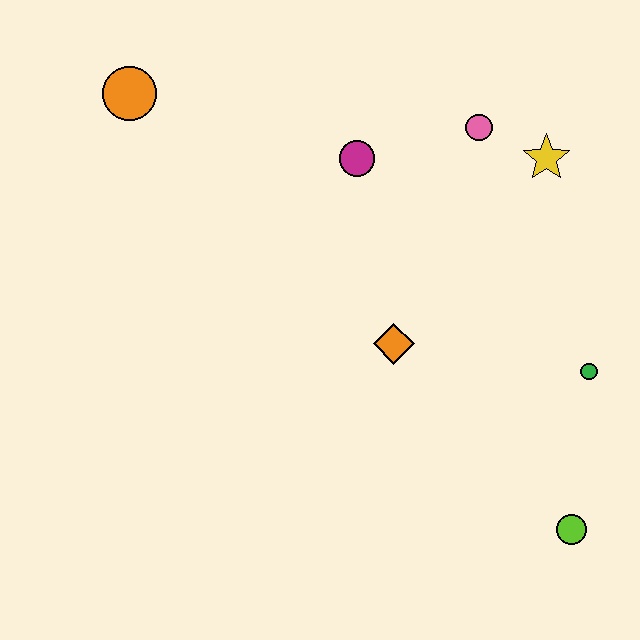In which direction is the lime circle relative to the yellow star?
The lime circle is below the yellow star.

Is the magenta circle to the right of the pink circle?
No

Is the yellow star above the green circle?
Yes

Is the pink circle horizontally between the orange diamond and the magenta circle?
No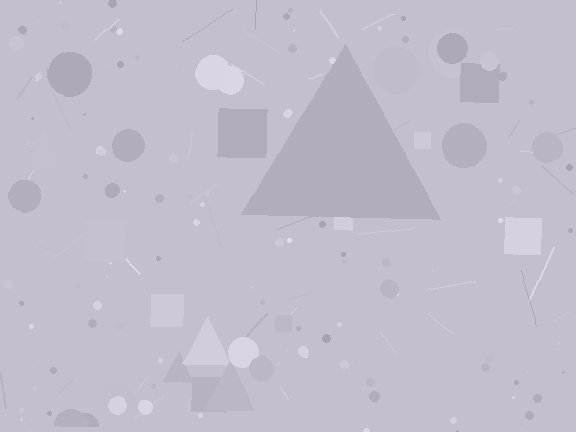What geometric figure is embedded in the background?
A triangle is embedded in the background.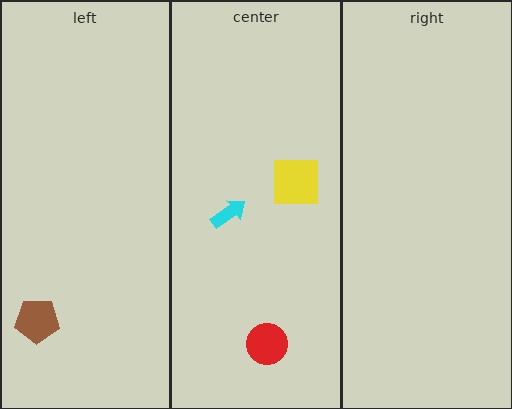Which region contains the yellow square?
The center region.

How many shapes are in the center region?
3.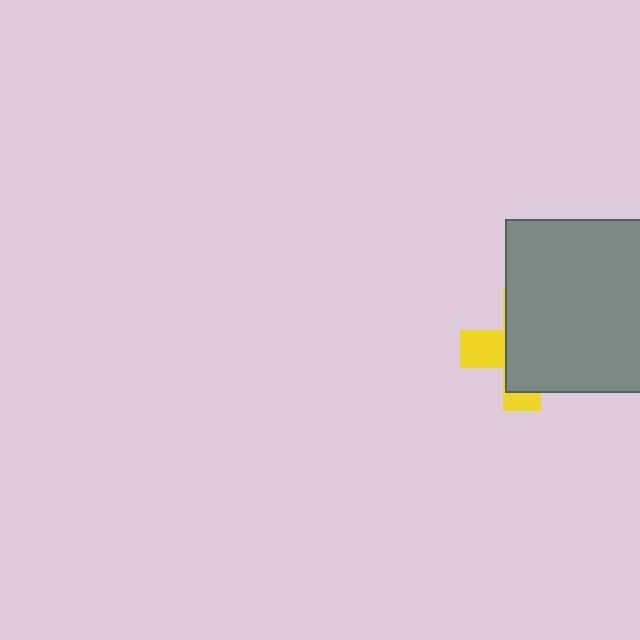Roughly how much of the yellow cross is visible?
A small part of it is visible (roughly 32%).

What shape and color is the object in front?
The object in front is a gray square.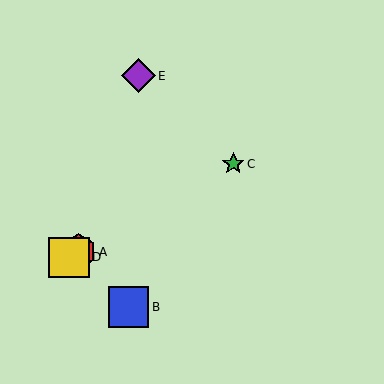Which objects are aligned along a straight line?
Objects A, C, D are aligned along a straight line.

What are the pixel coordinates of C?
Object C is at (233, 164).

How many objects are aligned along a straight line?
3 objects (A, C, D) are aligned along a straight line.